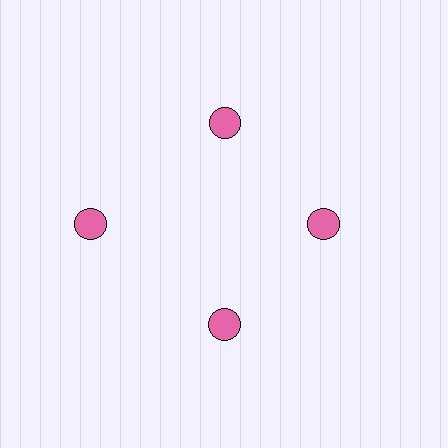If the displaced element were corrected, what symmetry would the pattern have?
It would have 4-fold rotational symmetry — the pattern would map onto itself every 90 degrees.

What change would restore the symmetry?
The symmetry would be restored by moving it inward, back onto the ring so that all 4 circles sit at equal angles and equal distance from the center.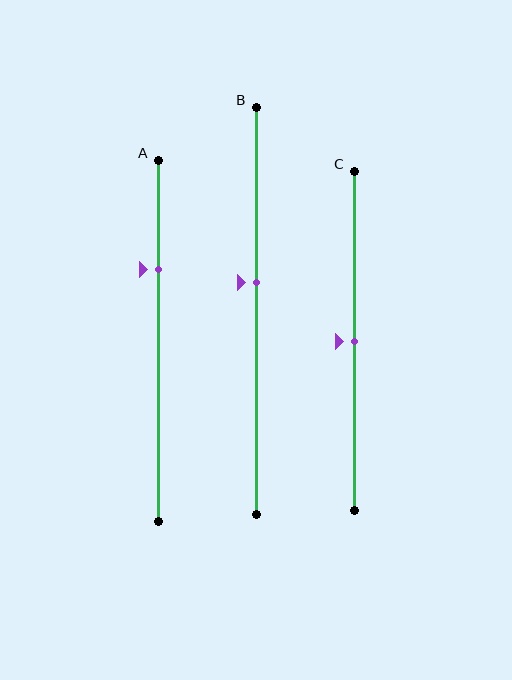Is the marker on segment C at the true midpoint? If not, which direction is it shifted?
Yes, the marker on segment C is at the true midpoint.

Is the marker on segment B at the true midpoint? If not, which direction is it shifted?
No, the marker on segment B is shifted upward by about 7% of the segment length.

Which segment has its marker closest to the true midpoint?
Segment C has its marker closest to the true midpoint.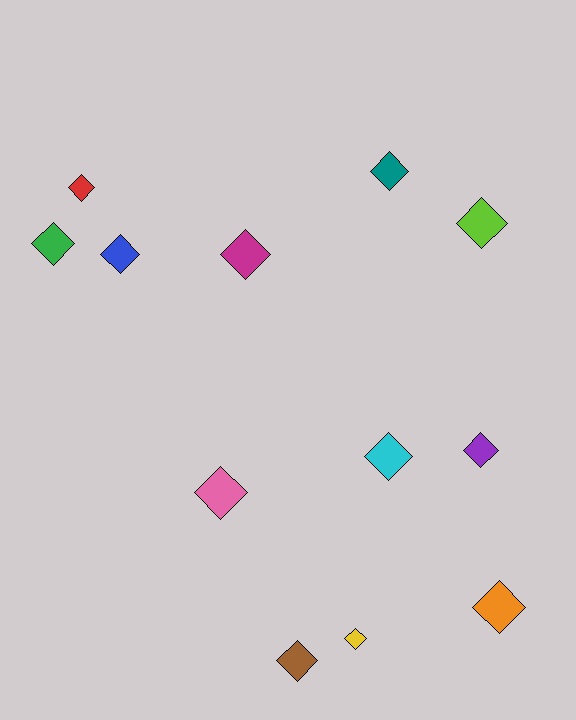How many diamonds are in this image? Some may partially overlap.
There are 12 diamonds.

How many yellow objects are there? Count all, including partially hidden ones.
There is 1 yellow object.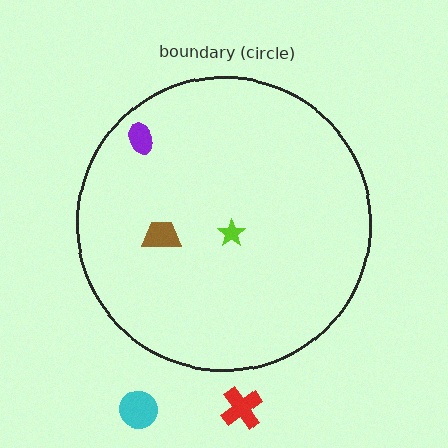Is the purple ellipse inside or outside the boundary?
Inside.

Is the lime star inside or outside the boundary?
Inside.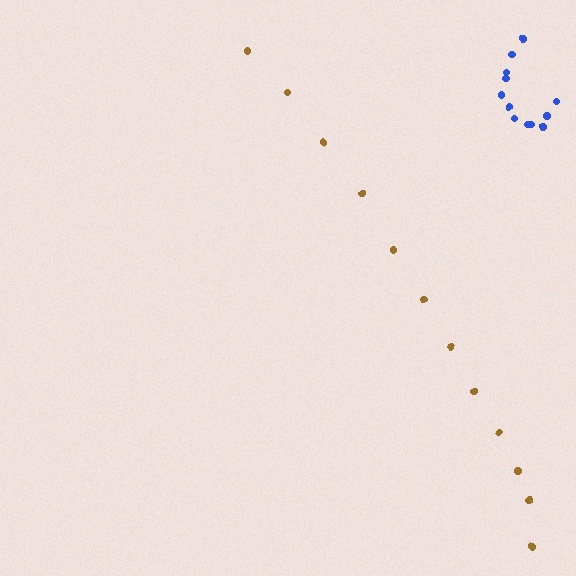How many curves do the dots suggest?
There are 2 distinct paths.